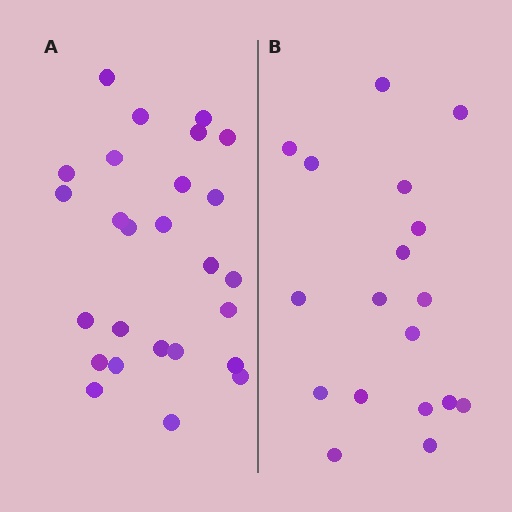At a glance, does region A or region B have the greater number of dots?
Region A (the left region) has more dots.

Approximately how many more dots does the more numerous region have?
Region A has roughly 8 or so more dots than region B.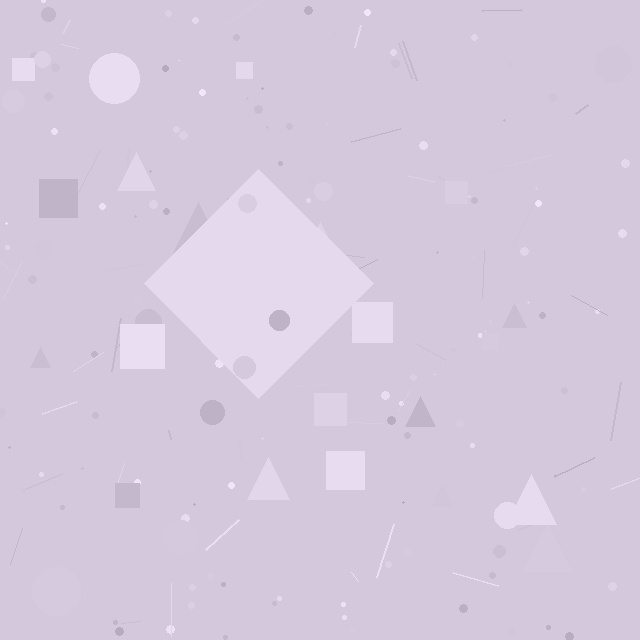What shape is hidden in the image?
A diamond is hidden in the image.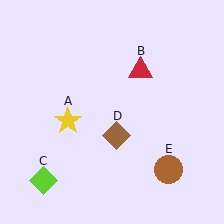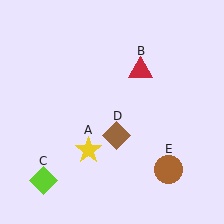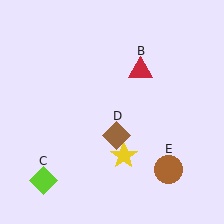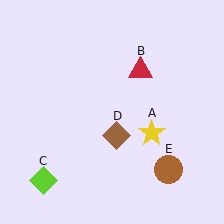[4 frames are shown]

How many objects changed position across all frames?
1 object changed position: yellow star (object A).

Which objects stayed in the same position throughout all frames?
Red triangle (object B) and lime diamond (object C) and brown diamond (object D) and brown circle (object E) remained stationary.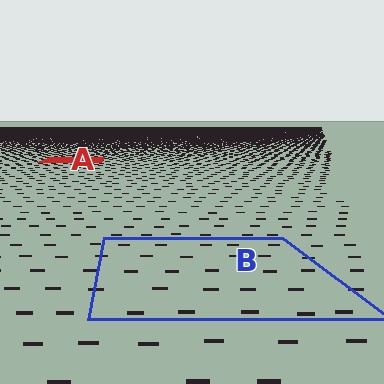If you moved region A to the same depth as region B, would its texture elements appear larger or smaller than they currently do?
They would appear larger. At a closer depth, the same texture elements are projected at a bigger on-screen size.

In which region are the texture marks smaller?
The texture marks are smaller in region A, because it is farther away.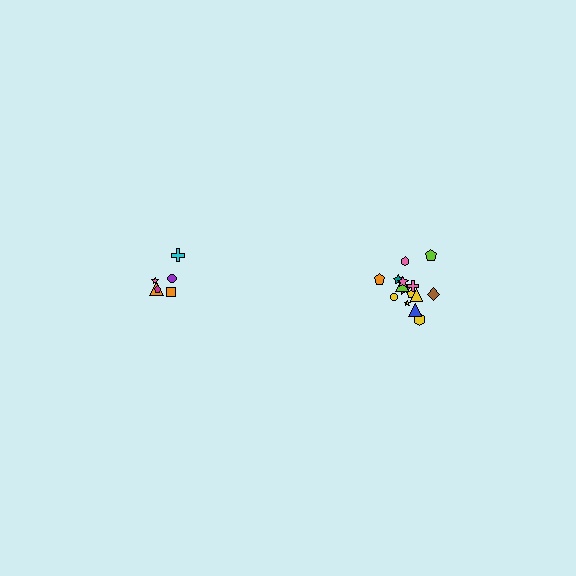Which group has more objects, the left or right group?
The right group.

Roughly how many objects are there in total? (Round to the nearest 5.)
Roughly 20 objects in total.